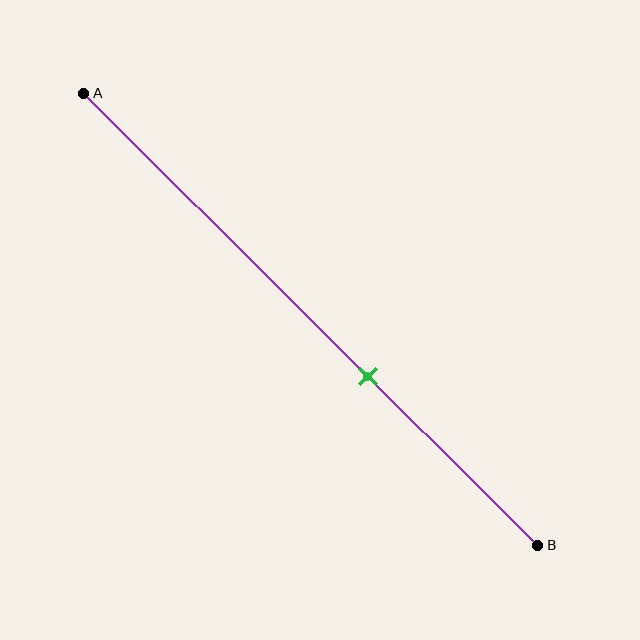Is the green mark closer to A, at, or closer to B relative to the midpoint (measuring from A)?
The green mark is closer to point B than the midpoint of segment AB.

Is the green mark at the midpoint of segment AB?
No, the mark is at about 65% from A, not at the 50% midpoint.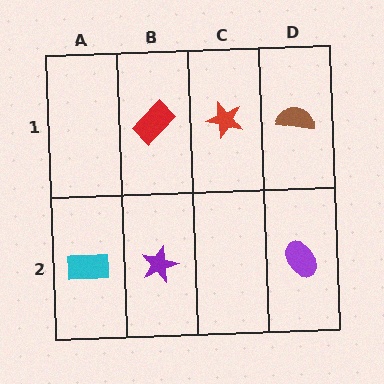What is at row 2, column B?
A purple star.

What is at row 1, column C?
A red star.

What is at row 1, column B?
A red rectangle.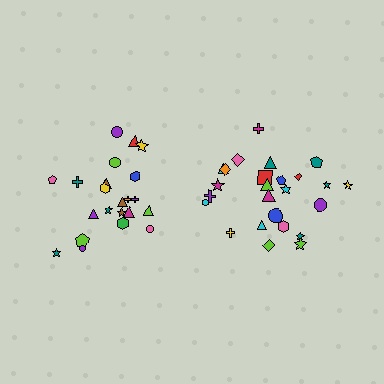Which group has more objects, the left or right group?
The right group.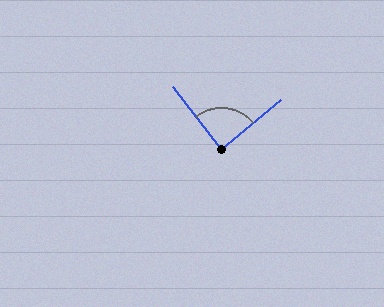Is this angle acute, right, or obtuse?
It is approximately a right angle.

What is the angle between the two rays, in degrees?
Approximately 88 degrees.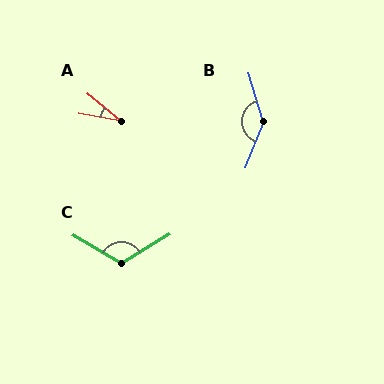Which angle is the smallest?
A, at approximately 30 degrees.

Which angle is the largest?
B, at approximately 142 degrees.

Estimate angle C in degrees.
Approximately 118 degrees.